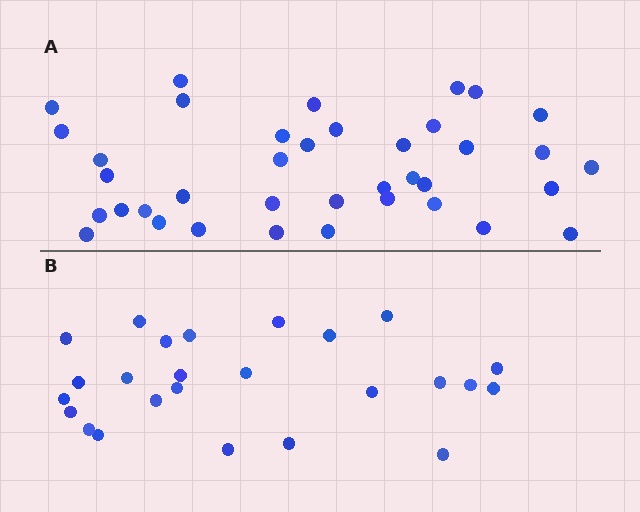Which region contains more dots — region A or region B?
Region A (the top region) has more dots.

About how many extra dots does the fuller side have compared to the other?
Region A has approximately 15 more dots than region B.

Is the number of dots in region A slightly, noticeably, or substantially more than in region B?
Region A has substantially more. The ratio is roughly 1.5 to 1.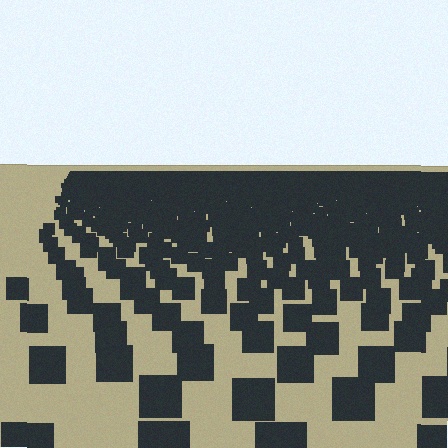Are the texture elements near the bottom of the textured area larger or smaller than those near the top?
Larger. Near the bottom, elements are closer to the viewer and appear at a bigger on-screen size.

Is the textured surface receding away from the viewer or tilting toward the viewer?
The surface is receding away from the viewer. Texture elements get smaller and denser toward the top.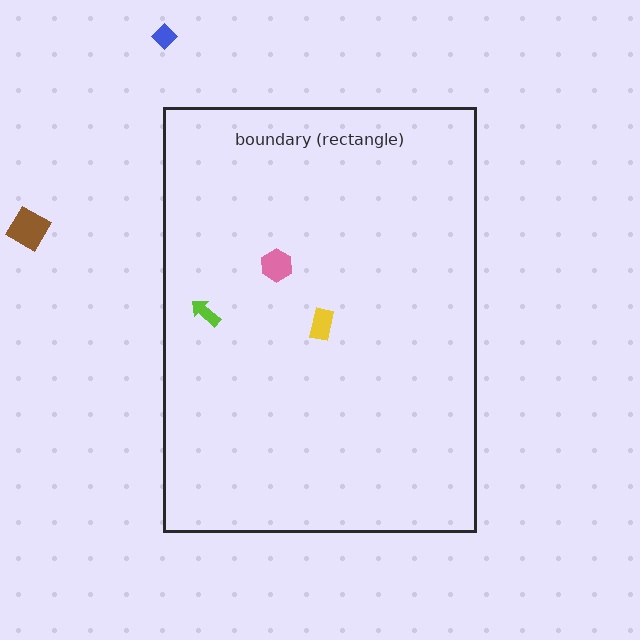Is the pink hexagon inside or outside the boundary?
Inside.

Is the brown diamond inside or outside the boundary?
Outside.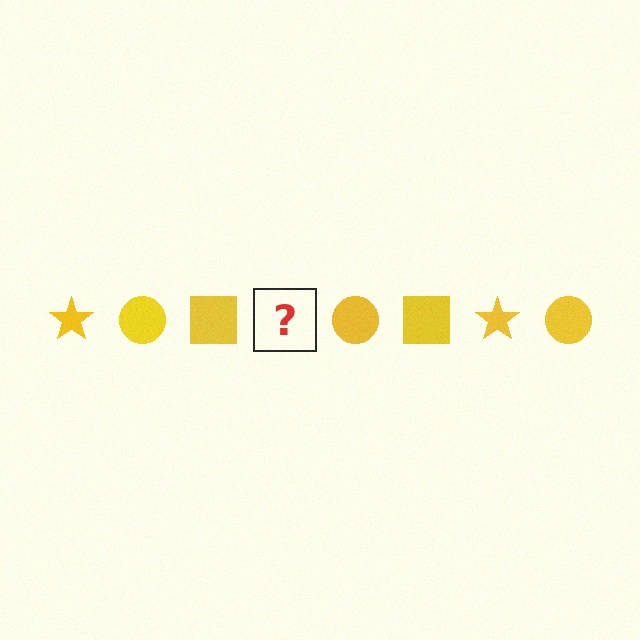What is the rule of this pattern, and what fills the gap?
The rule is that the pattern cycles through star, circle, square shapes in yellow. The gap should be filled with a yellow star.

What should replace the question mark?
The question mark should be replaced with a yellow star.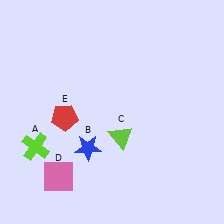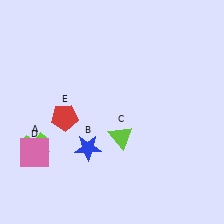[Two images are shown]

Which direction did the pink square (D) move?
The pink square (D) moved left.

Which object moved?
The pink square (D) moved left.